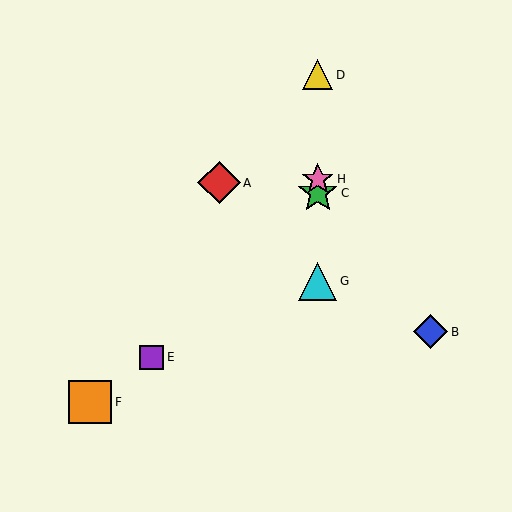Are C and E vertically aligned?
No, C is at x≈318 and E is at x≈152.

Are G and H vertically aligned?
Yes, both are at x≈318.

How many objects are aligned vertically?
4 objects (C, D, G, H) are aligned vertically.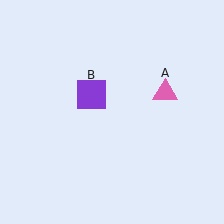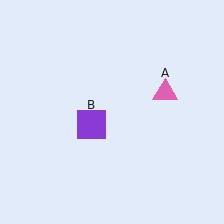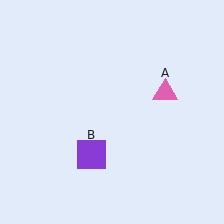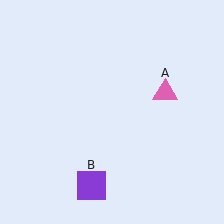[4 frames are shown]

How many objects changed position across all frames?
1 object changed position: purple square (object B).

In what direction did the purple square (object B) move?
The purple square (object B) moved down.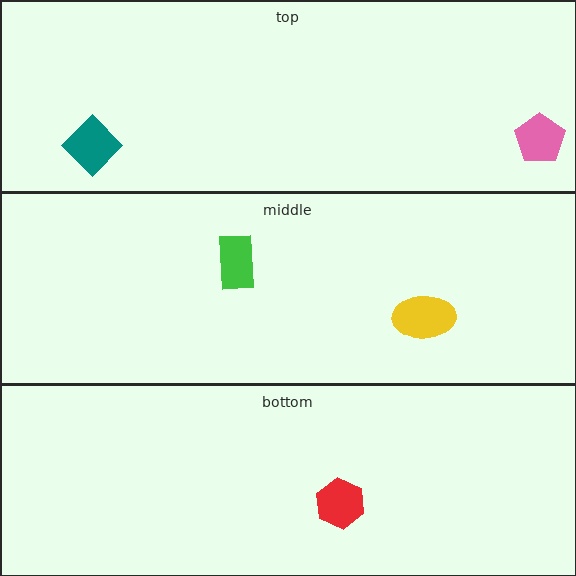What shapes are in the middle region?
The yellow ellipse, the green rectangle.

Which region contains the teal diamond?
The top region.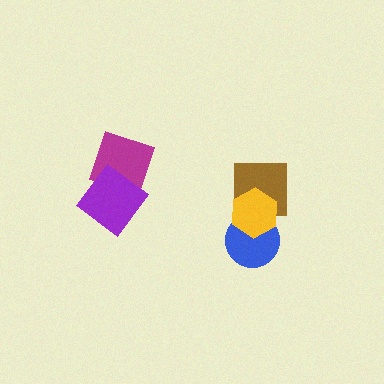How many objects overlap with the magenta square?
1 object overlaps with the magenta square.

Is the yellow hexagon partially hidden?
No, no other shape covers it.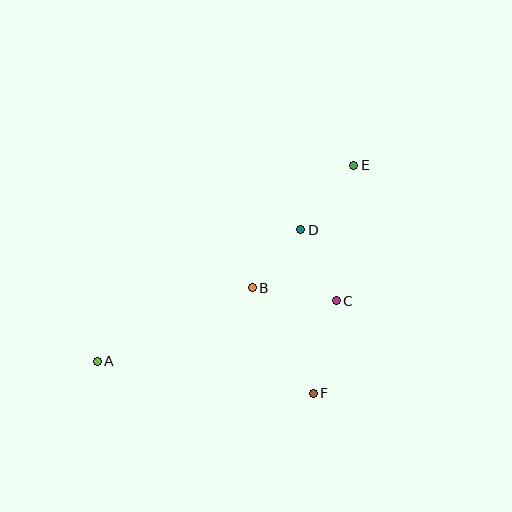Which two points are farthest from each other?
Points A and E are farthest from each other.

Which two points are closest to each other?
Points B and D are closest to each other.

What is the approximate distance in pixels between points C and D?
The distance between C and D is approximately 79 pixels.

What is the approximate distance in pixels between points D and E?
The distance between D and E is approximately 83 pixels.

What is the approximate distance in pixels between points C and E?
The distance between C and E is approximately 137 pixels.